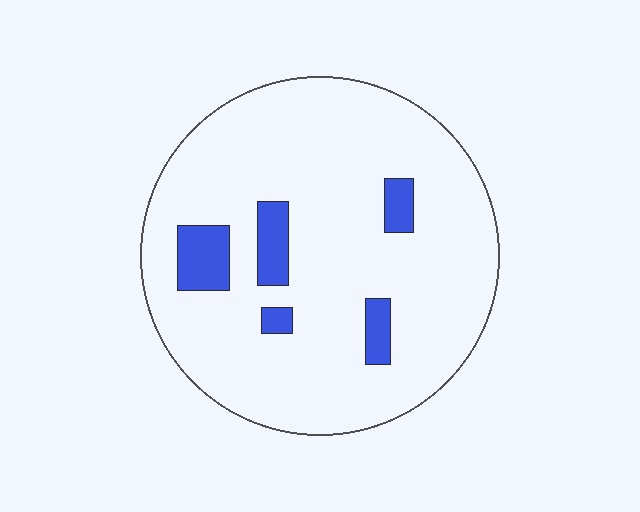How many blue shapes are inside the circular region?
5.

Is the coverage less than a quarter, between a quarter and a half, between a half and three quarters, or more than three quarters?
Less than a quarter.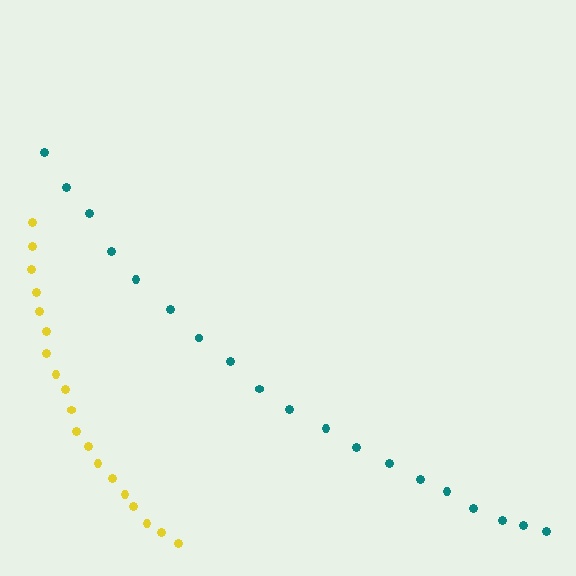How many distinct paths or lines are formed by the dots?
There are 2 distinct paths.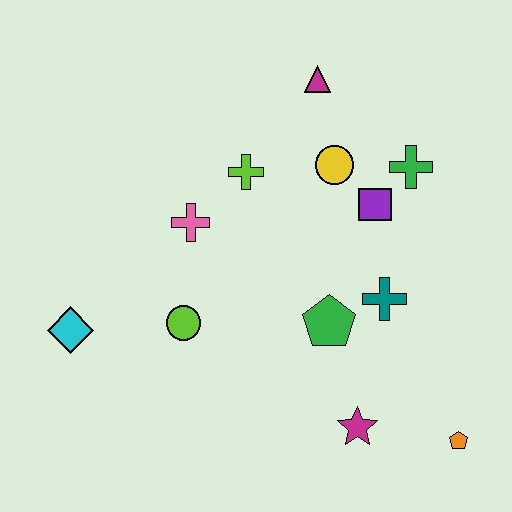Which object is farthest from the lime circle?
The orange pentagon is farthest from the lime circle.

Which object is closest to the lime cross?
The pink cross is closest to the lime cross.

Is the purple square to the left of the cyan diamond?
No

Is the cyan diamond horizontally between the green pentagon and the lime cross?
No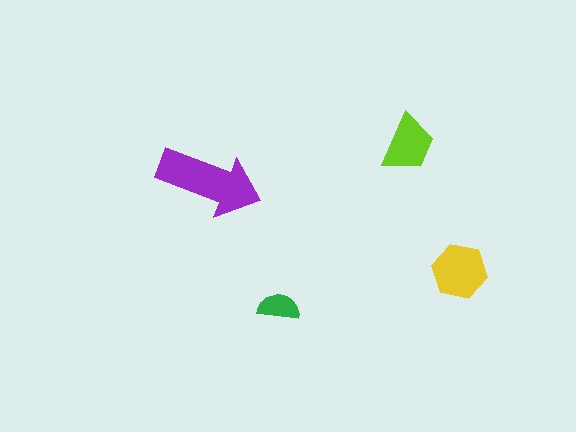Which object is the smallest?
The green semicircle.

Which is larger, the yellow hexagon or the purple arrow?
The purple arrow.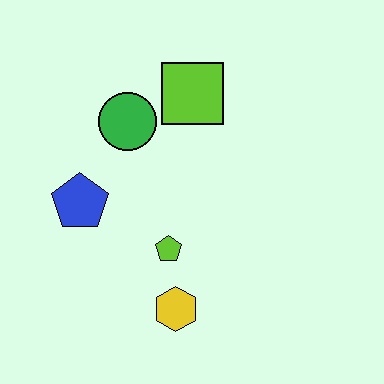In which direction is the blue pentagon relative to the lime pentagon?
The blue pentagon is to the left of the lime pentagon.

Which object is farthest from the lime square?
The yellow hexagon is farthest from the lime square.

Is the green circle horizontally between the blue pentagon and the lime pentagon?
Yes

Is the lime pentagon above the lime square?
No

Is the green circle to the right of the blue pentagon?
Yes